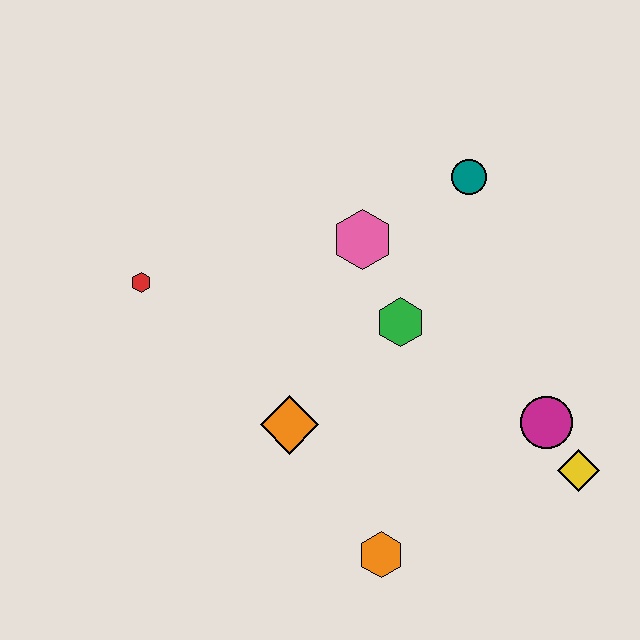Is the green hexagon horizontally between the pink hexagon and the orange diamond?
No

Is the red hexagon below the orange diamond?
No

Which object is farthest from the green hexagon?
The red hexagon is farthest from the green hexagon.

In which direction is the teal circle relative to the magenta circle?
The teal circle is above the magenta circle.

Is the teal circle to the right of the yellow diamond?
No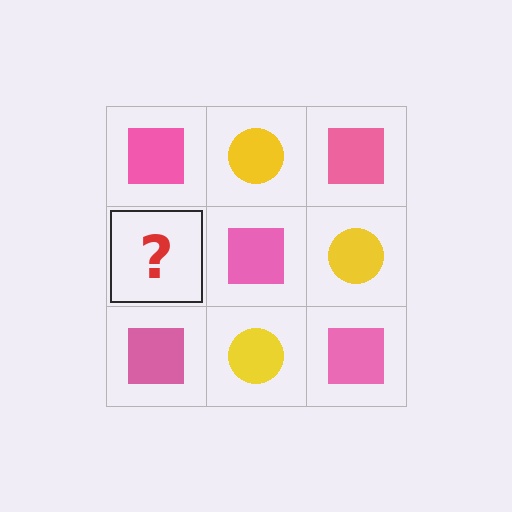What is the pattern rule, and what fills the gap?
The rule is that it alternates pink square and yellow circle in a checkerboard pattern. The gap should be filled with a yellow circle.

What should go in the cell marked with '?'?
The missing cell should contain a yellow circle.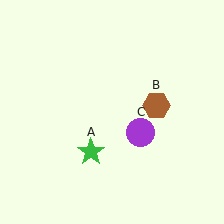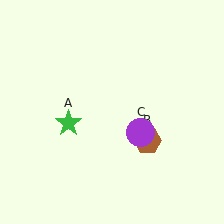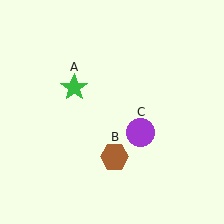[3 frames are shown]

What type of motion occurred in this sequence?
The green star (object A), brown hexagon (object B) rotated clockwise around the center of the scene.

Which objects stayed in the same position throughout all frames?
Purple circle (object C) remained stationary.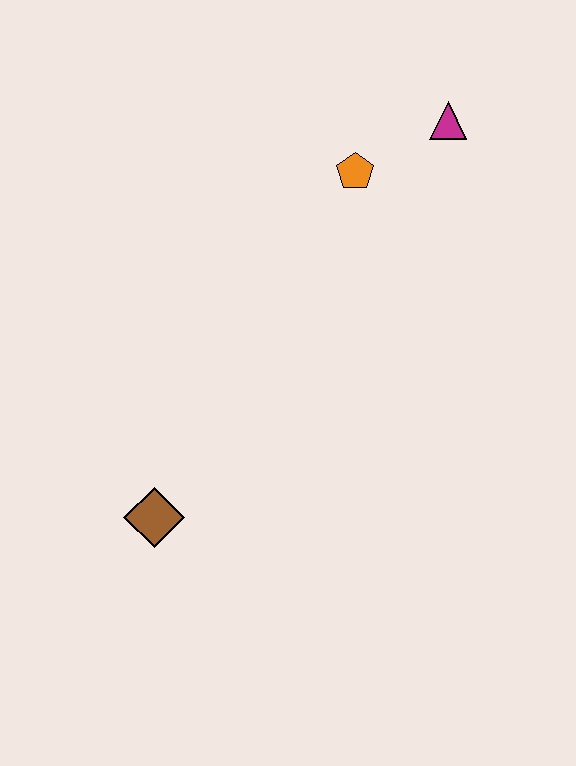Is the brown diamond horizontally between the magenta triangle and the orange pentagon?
No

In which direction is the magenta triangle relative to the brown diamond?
The magenta triangle is above the brown diamond.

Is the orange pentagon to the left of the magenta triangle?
Yes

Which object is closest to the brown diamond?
The orange pentagon is closest to the brown diamond.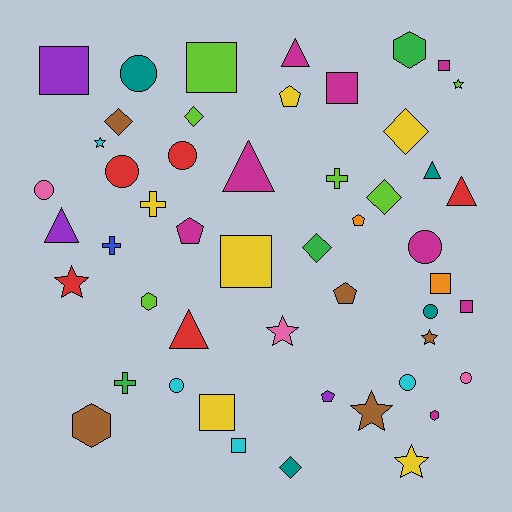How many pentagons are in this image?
There are 5 pentagons.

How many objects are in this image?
There are 50 objects.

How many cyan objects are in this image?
There are 4 cyan objects.